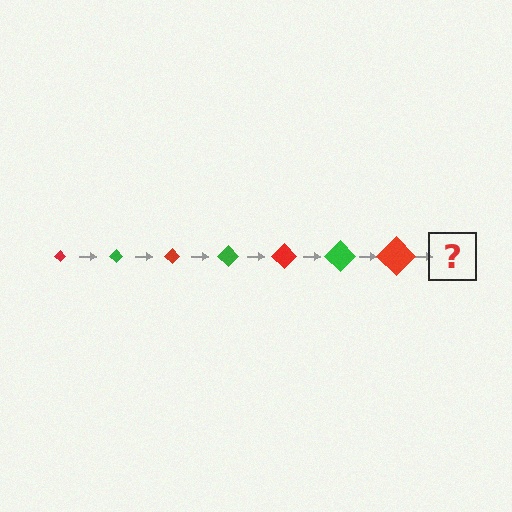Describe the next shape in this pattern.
It should be a green diamond, larger than the previous one.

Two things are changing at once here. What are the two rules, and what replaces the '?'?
The two rules are that the diamond grows larger each step and the color cycles through red and green. The '?' should be a green diamond, larger than the previous one.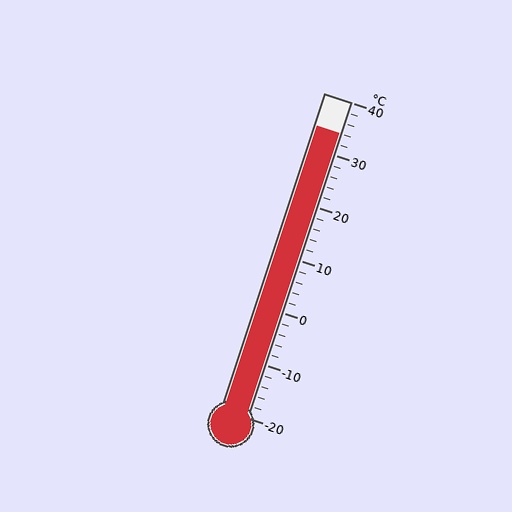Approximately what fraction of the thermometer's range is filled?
The thermometer is filled to approximately 90% of its range.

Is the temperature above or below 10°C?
The temperature is above 10°C.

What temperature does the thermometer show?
The thermometer shows approximately 34°C.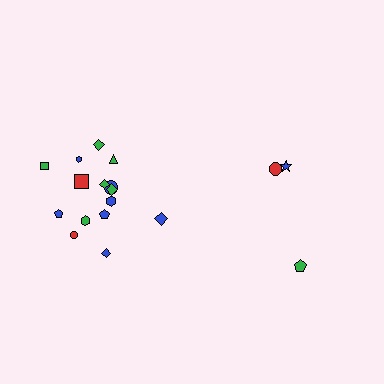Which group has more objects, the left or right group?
The left group.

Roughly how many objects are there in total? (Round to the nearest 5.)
Roughly 20 objects in total.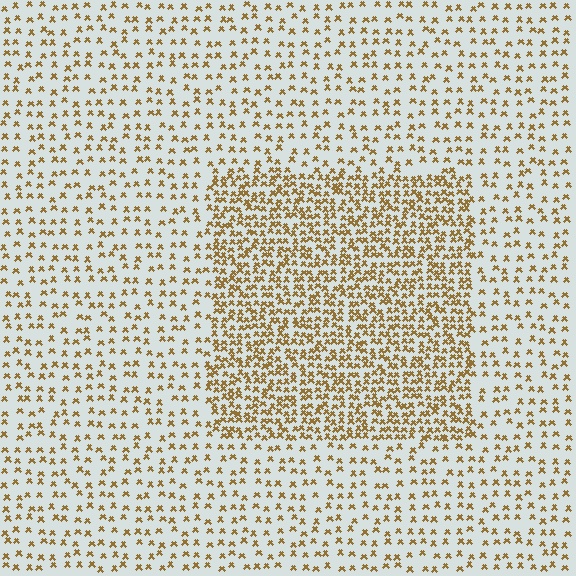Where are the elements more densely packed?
The elements are more densely packed inside the rectangle boundary.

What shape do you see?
I see a rectangle.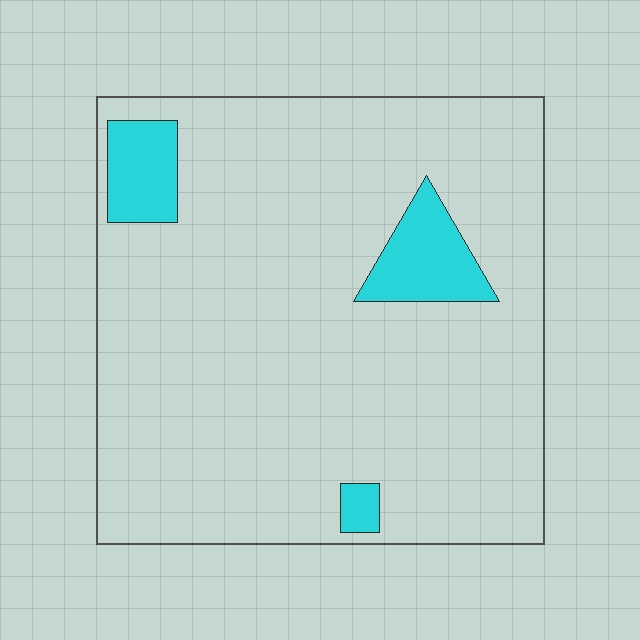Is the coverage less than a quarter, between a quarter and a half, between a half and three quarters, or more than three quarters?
Less than a quarter.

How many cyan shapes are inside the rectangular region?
3.